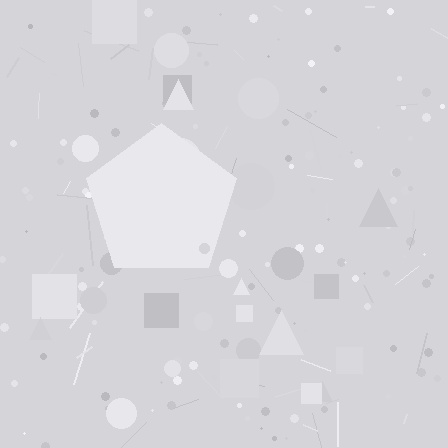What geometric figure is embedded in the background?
A pentagon is embedded in the background.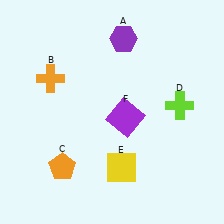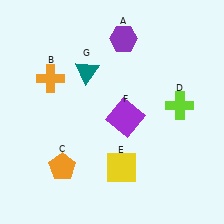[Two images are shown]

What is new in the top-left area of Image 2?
A teal triangle (G) was added in the top-left area of Image 2.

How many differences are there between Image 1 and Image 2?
There is 1 difference between the two images.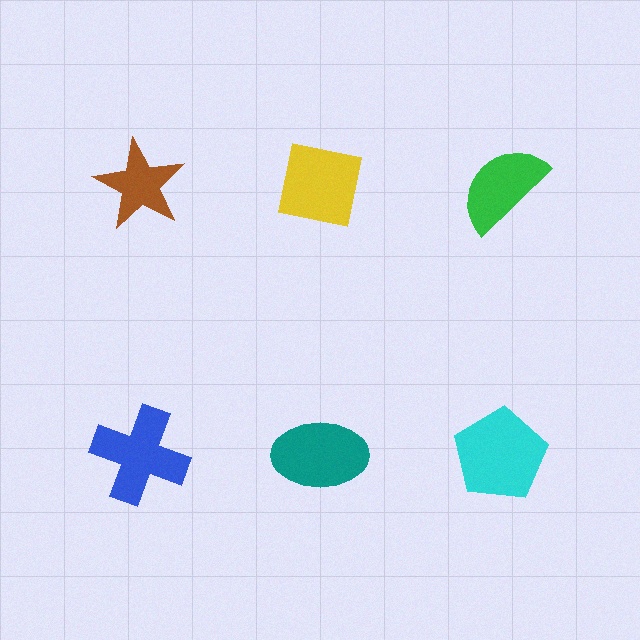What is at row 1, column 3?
A green semicircle.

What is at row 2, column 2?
A teal ellipse.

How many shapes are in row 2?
3 shapes.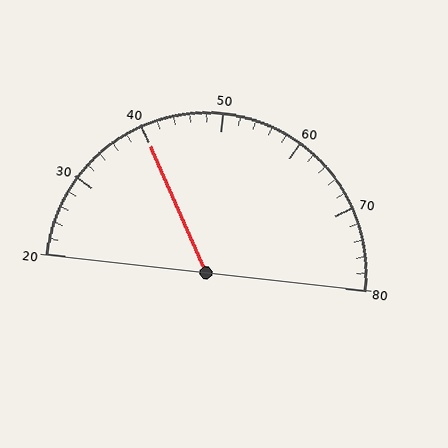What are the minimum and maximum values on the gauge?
The gauge ranges from 20 to 80.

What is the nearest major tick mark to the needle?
The nearest major tick mark is 40.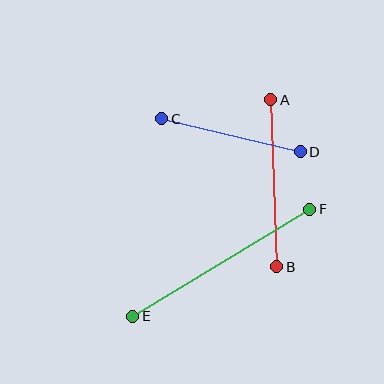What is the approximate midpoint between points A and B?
The midpoint is at approximately (274, 183) pixels.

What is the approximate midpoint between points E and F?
The midpoint is at approximately (221, 263) pixels.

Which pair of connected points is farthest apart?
Points E and F are farthest apart.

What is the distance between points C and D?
The distance is approximately 142 pixels.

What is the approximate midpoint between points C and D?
The midpoint is at approximately (231, 135) pixels.